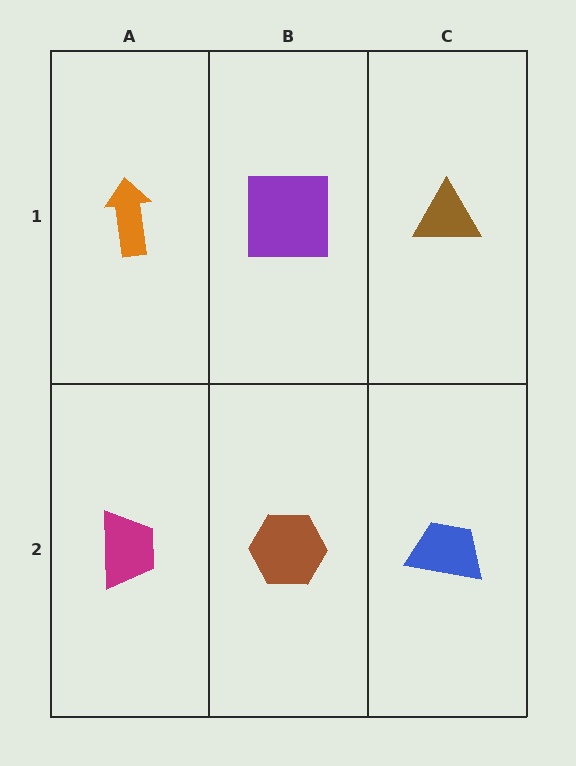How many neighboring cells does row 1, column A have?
2.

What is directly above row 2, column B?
A purple square.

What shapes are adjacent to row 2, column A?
An orange arrow (row 1, column A), a brown hexagon (row 2, column B).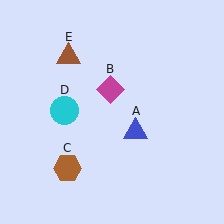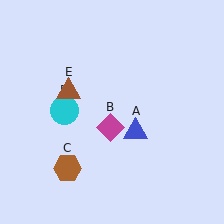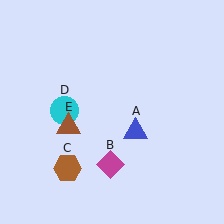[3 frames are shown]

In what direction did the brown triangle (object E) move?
The brown triangle (object E) moved down.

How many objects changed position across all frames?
2 objects changed position: magenta diamond (object B), brown triangle (object E).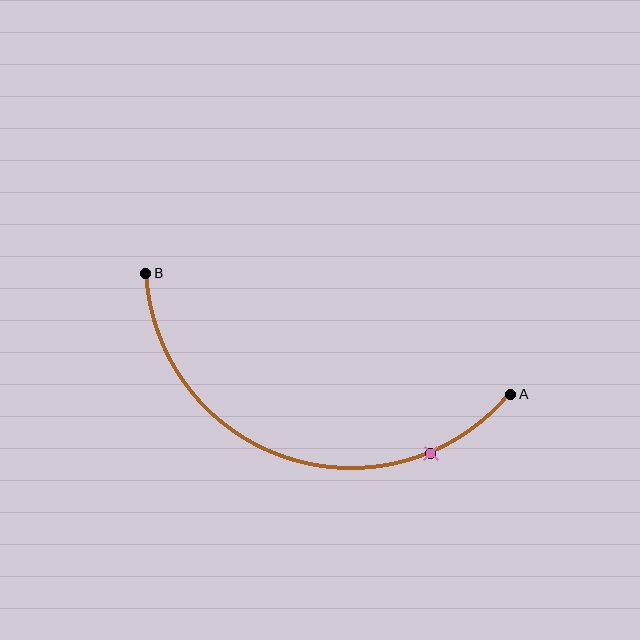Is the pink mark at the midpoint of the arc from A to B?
No. The pink mark lies on the arc but is closer to endpoint A. The arc midpoint would be at the point on the curve equidistant along the arc from both A and B.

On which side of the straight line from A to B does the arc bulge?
The arc bulges below the straight line connecting A and B.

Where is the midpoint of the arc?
The arc midpoint is the point on the curve farthest from the straight line joining A and B. It sits below that line.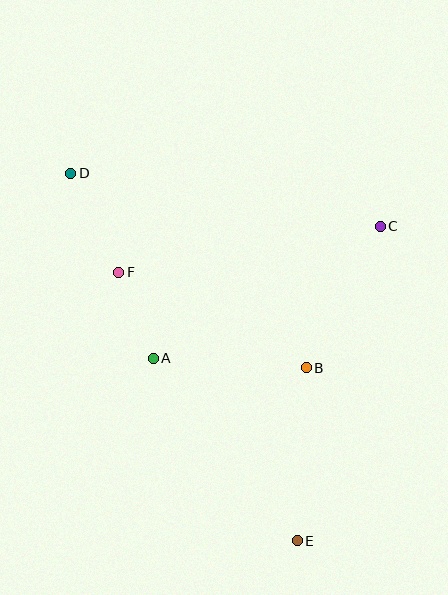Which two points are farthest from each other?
Points D and E are farthest from each other.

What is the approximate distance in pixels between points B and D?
The distance between B and D is approximately 306 pixels.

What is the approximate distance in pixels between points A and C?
The distance between A and C is approximately 262 pixels.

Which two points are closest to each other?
Points A and F are closest to each other.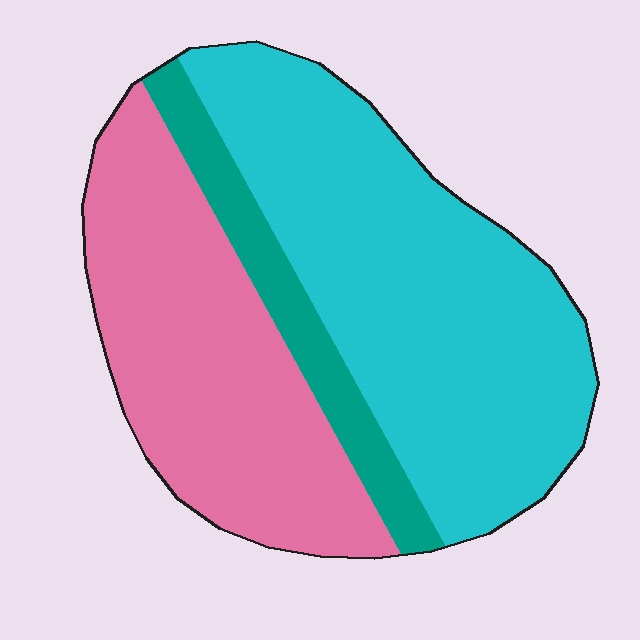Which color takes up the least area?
Teal, at roughly 10%.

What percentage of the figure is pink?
Pink covers around 35% of the figure.